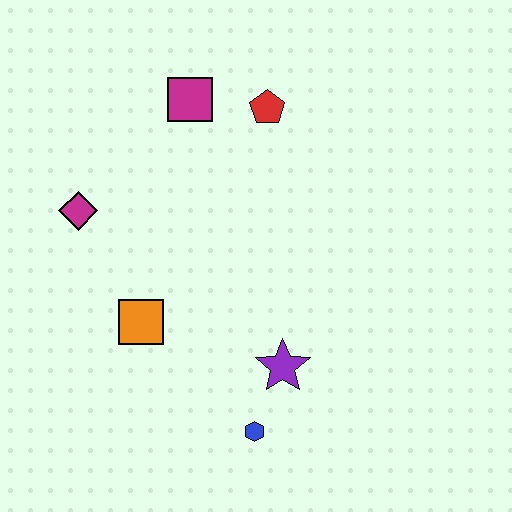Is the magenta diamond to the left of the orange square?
Yes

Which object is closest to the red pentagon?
The magenta square is closest to the red pentagon.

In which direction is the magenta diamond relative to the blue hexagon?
The magenta diamond is above the blue hexagon.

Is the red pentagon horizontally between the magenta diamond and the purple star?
Yes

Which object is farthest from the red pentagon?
The blue hexagon is farthest from the red pentagon.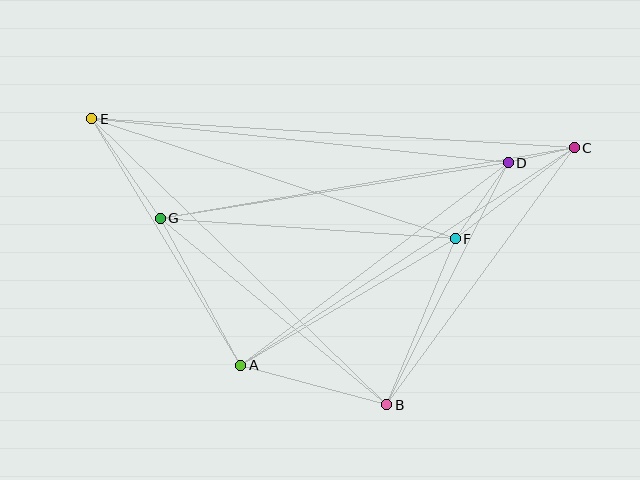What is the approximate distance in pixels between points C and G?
The distance between C and G is approximately 420 pixels.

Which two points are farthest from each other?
Points C and E are farthest from each other.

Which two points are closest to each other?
Points C and D are closest to each other.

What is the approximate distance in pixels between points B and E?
The distance between B and E is approximately 411 pixels.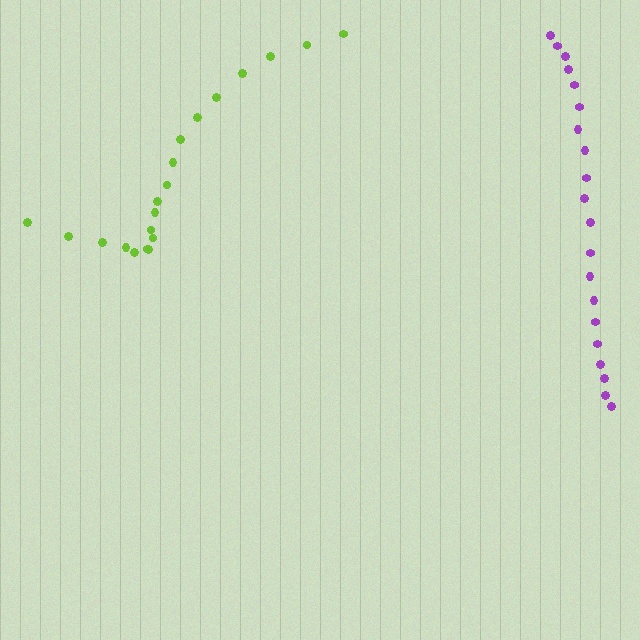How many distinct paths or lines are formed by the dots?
There are 2 distinct paths.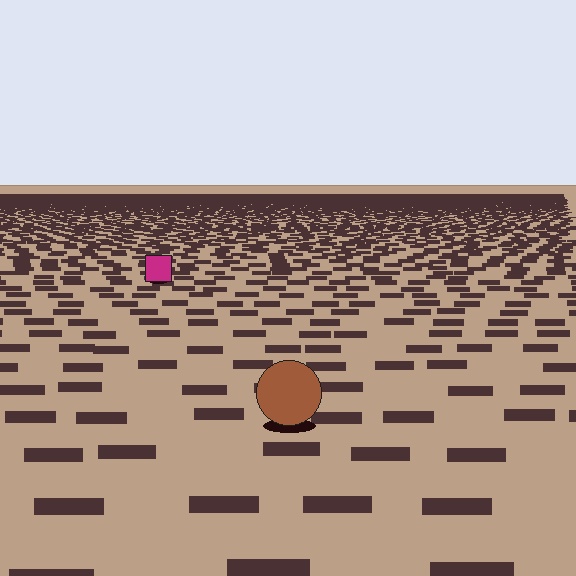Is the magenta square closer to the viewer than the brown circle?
No. The brown circle is closer — you can tell from the texture gradient: the ground texture is coarser near it.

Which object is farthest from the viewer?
The magenta square is farthest from the viewer. It appears smaller and the ground texture around it is denser.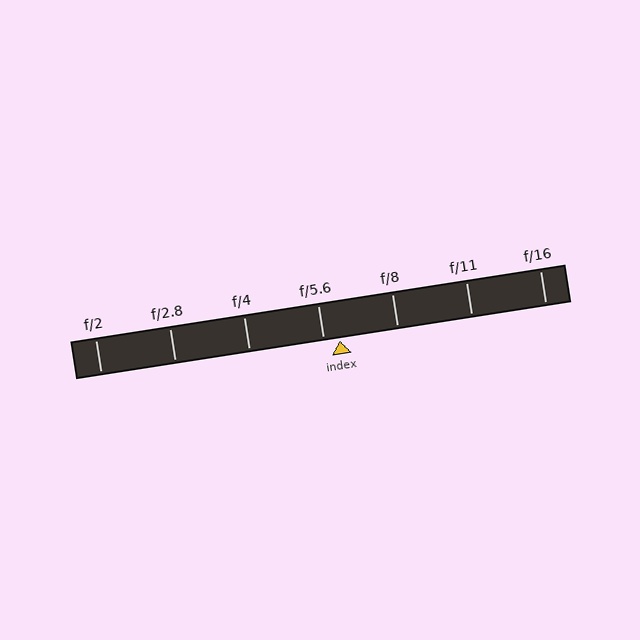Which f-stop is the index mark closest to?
The index mark is closest to f/5.6.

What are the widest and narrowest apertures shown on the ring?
The widest aperture shown is f/2 and the narrowest is f/16.